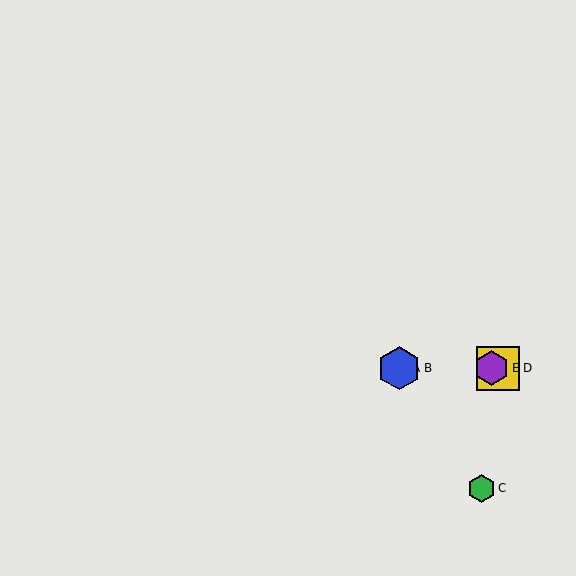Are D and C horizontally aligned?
No, D is at y≈368 and C is at y≈488.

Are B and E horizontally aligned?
Yes, both are at y≈368.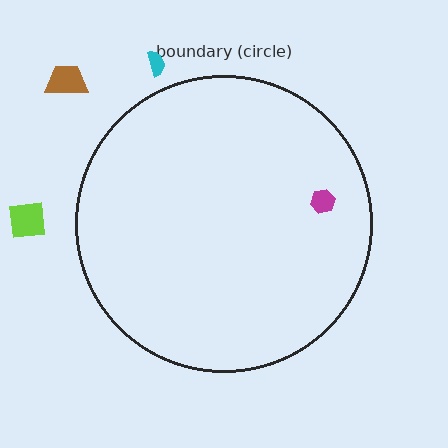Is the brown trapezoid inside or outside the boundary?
Outside.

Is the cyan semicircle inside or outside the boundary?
Outside.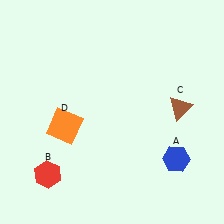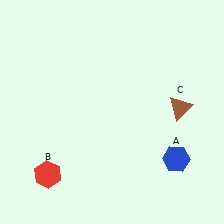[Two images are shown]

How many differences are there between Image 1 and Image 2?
There is 1 difference between the two images.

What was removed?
The orange square (D) was removed in Image 2.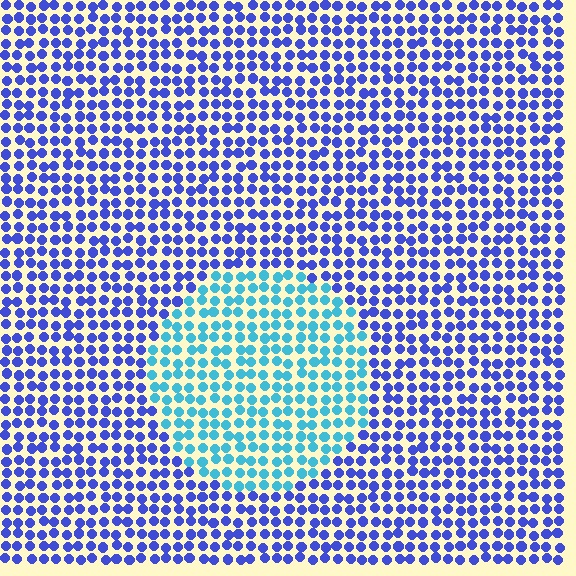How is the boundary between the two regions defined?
The boundary is defined purely by a slight shift in hue (about 45 degrees). Spacing, size, and orientation are identical on both sides.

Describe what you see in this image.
The image is filled with small blue elements in a uniform arrangement. A circle-shaped region is visible where the elements are tinted to a slightly different hue, forming a subtle color boundary.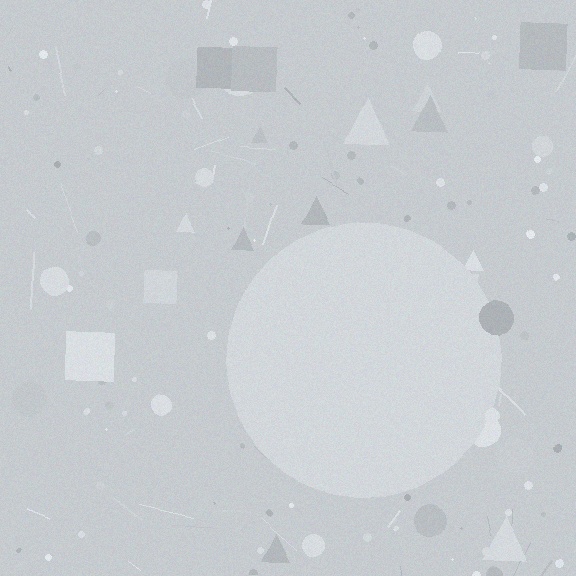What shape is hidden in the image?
A circle is hidden in the image.